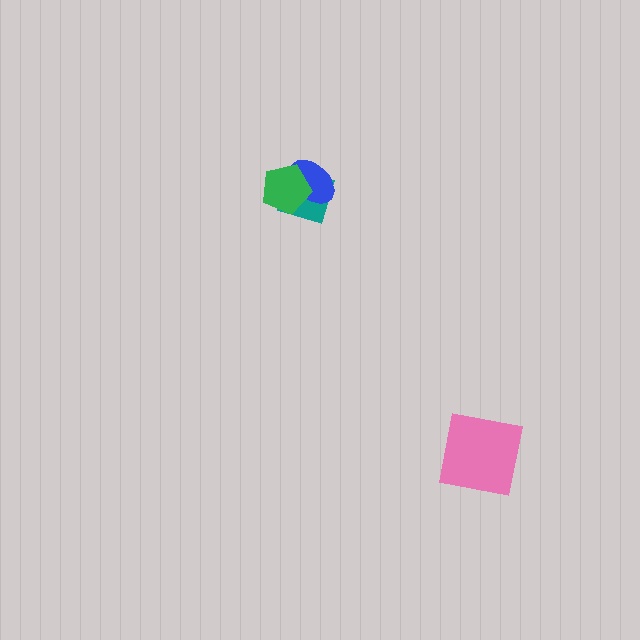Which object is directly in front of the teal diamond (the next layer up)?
The blue ellipse is directly in front of the teal diamond.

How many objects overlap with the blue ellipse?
2 objects overlap with the blue ellipse.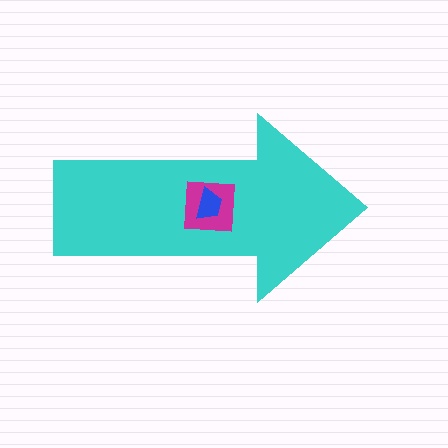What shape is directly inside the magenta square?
The blue trapezoid.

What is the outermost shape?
The cyan arrow.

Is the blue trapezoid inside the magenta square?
Yes.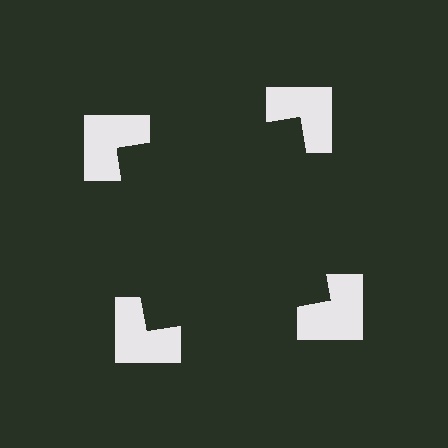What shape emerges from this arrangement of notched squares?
An illusory square — its edges are inferred from the aligned wedge cuts in the notched squares, not physically drawn.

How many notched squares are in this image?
There are 4 — one at each vertex of the illusory square.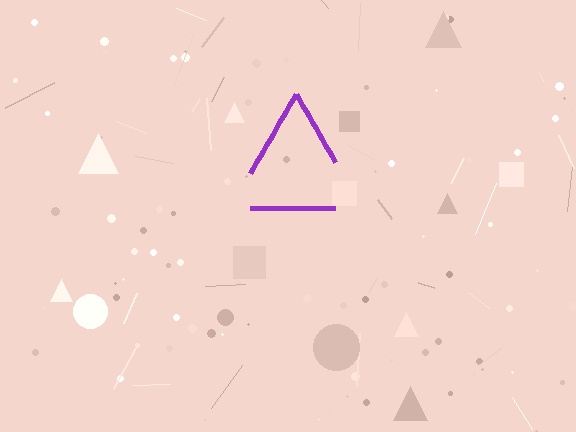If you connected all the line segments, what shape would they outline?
They would outline a triangle.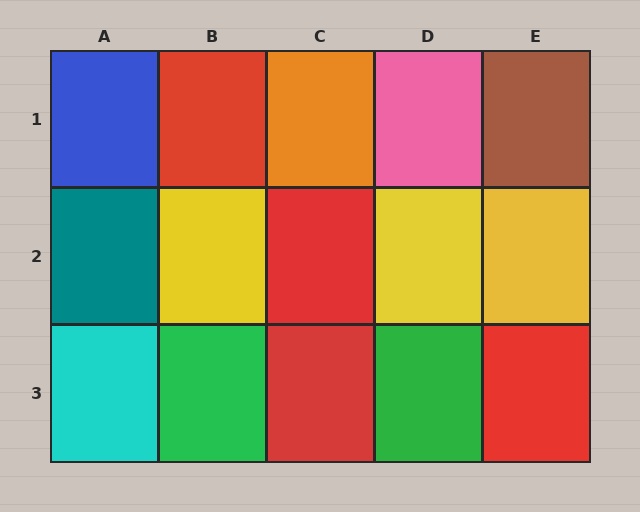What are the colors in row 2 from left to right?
Teal, yellow, red, yellow, yellow.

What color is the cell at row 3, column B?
Green.